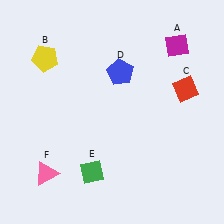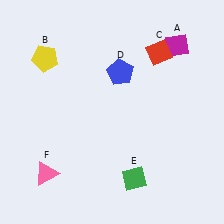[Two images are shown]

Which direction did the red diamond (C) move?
The red diamond (C) moved up.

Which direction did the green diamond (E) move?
The green diamond (E) moved right.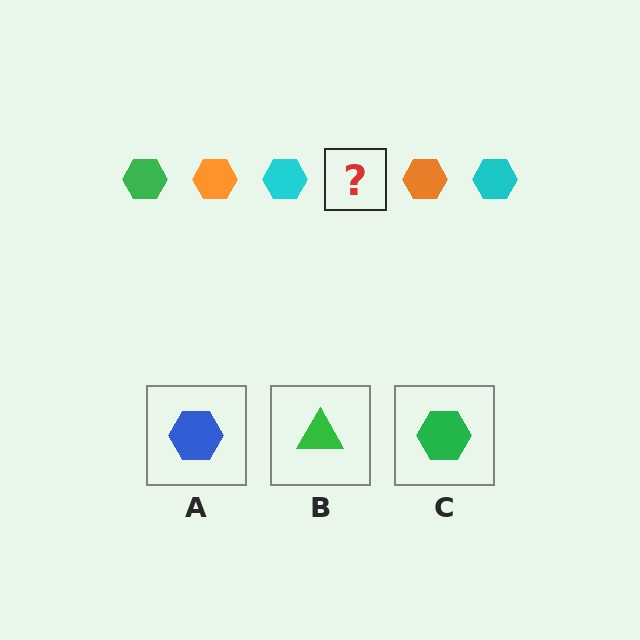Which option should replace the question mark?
Option C.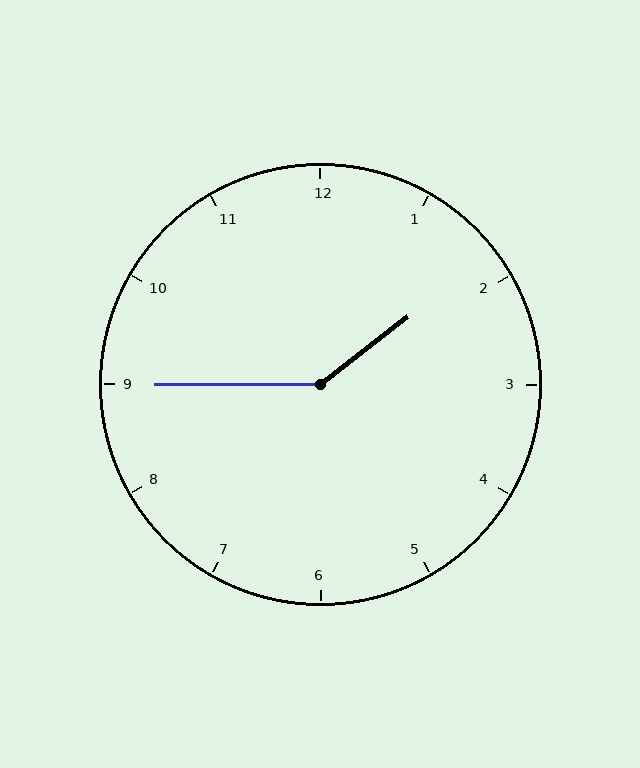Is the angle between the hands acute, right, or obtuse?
It is obtuse.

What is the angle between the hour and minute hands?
Approximately 142 degrees.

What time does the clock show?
1:45.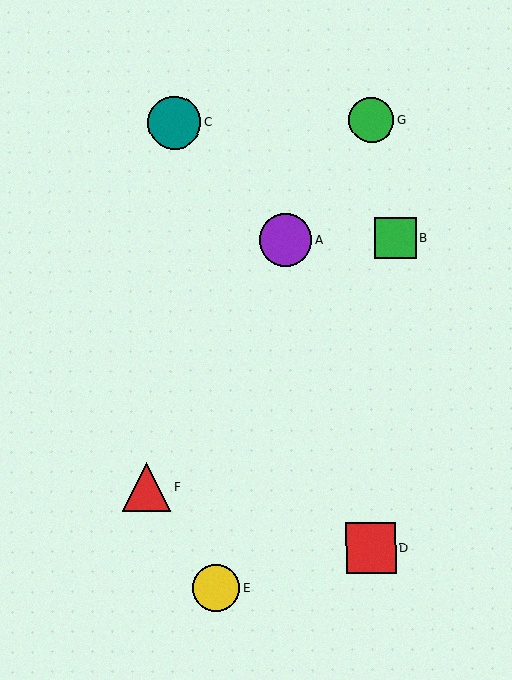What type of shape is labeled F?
Shape F is a red triangle.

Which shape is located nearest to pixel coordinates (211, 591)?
The yellow circle (labeled E) at (216, 588) is nearest to that location.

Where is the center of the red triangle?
The center of the red triangle is at (146, 487).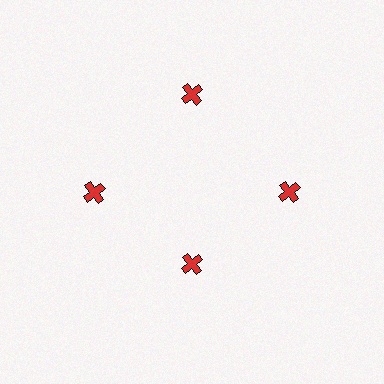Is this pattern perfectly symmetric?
No. The 4 red crosses are arranged in a ring, but one element near the 6 o'clock position is pulled inward toward the center, breaking the 4-fold rotational symmetry.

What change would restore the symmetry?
The symmetry would be restored by moving it outward, back onto the ring so that all 4 crosses sit at equal angles and equal distance from the center.